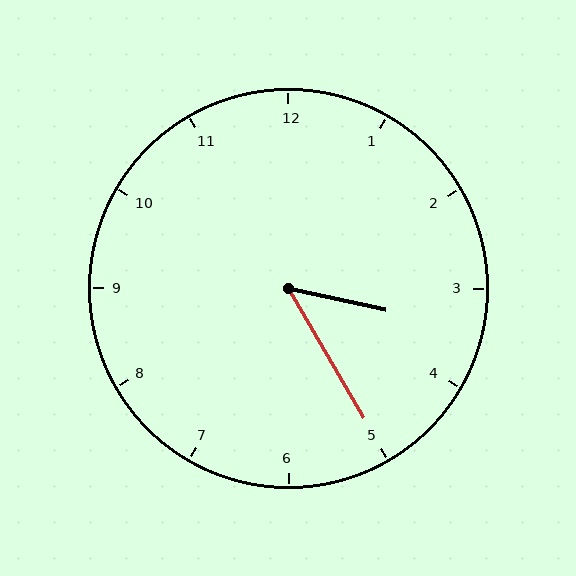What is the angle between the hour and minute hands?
Approximately 48 degrees.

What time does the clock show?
3:25.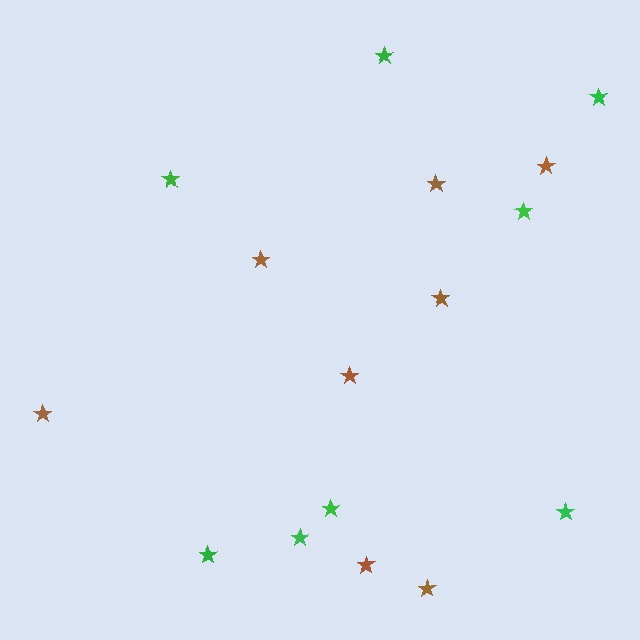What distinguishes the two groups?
There are 2 groups: one group of brown stars (8) and one group of green stars (8).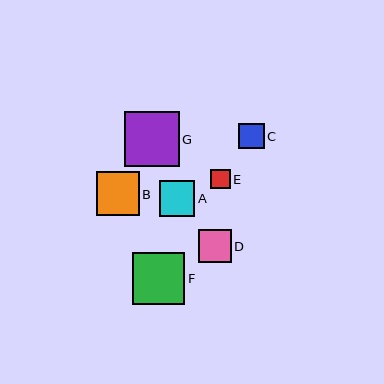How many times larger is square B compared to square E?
Square B is approximately 2.2 times the size of square E.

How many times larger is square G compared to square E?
Square G is approximately 2.8 times the size of square E.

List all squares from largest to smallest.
From largest to smallest: G, F, B, A, D, C, E.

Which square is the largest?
Square G is the largest with a size of approximately 55 pixels.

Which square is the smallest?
Square E is the smallest with a size of approximately 19 pixels.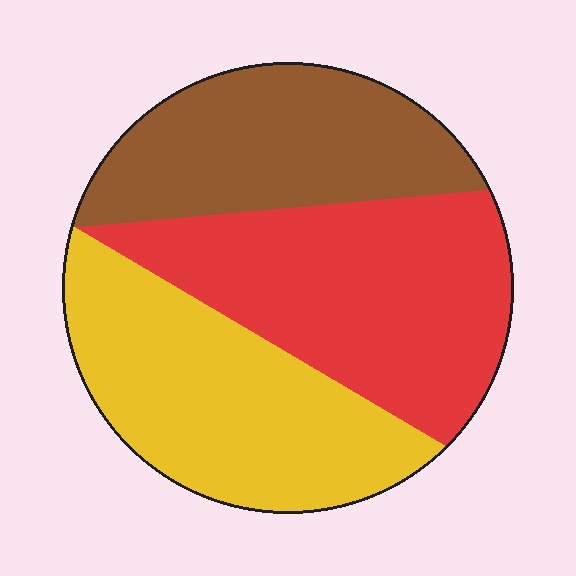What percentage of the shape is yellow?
Yellow covers roughly 35% of the shape.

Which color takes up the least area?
Brown, at roughly 30%.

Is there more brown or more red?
Red.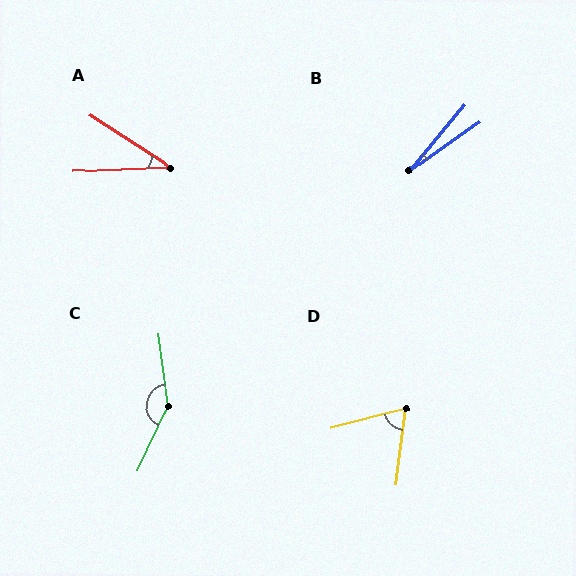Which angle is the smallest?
B, at approximately 15 degrees.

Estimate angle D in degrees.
Approximately 68 degrees.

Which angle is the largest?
C, at approximately 148 degrees.